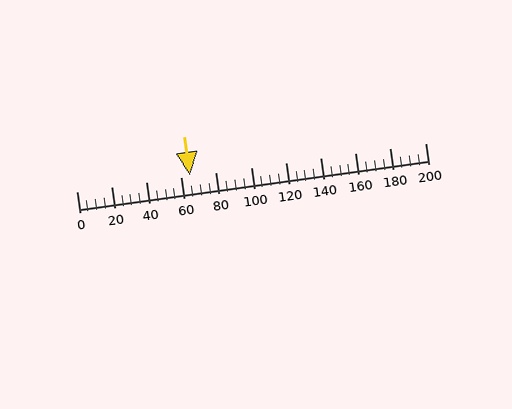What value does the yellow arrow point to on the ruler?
The yellow arrow points to approximately 65.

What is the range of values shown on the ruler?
The ruler shows values from 0 to 200.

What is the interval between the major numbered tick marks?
The major tick marks are spaced 20 units apart.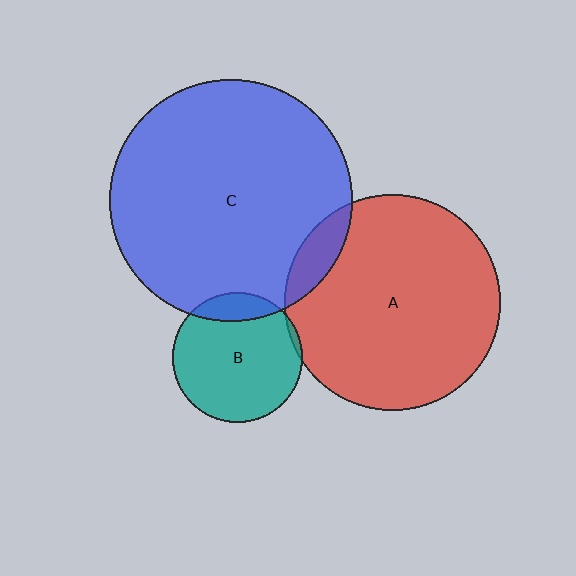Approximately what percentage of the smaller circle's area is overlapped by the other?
Approximately 15%.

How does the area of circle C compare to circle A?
Approximately 1.3 times.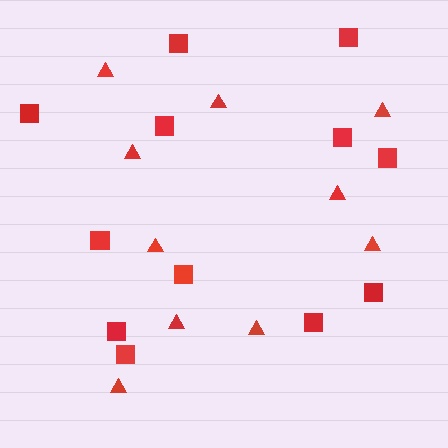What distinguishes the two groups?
There are 2 groups: one group of triangles (10) and one group of squares (12).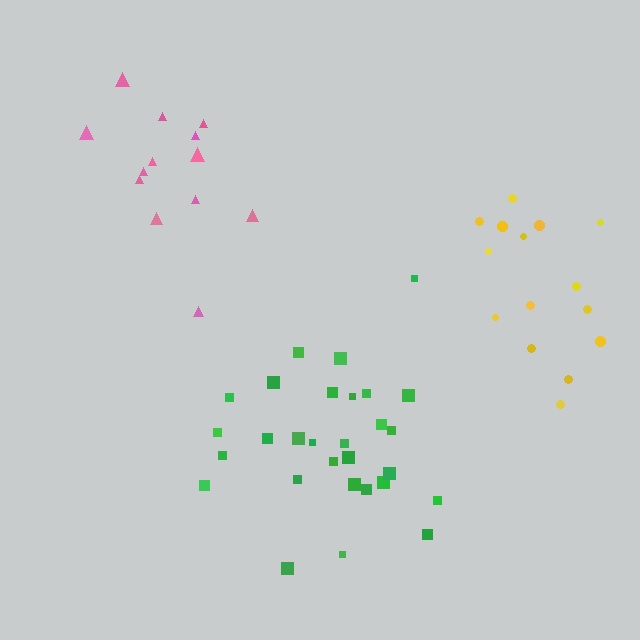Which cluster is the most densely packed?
Green.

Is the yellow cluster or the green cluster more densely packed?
Green.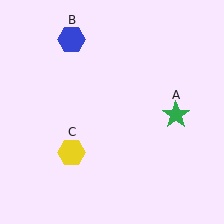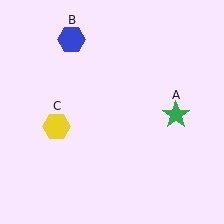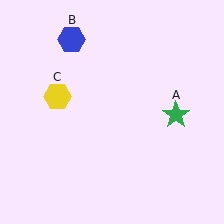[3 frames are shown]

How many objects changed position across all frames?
1 object changed position: yellow hexagon (object C).